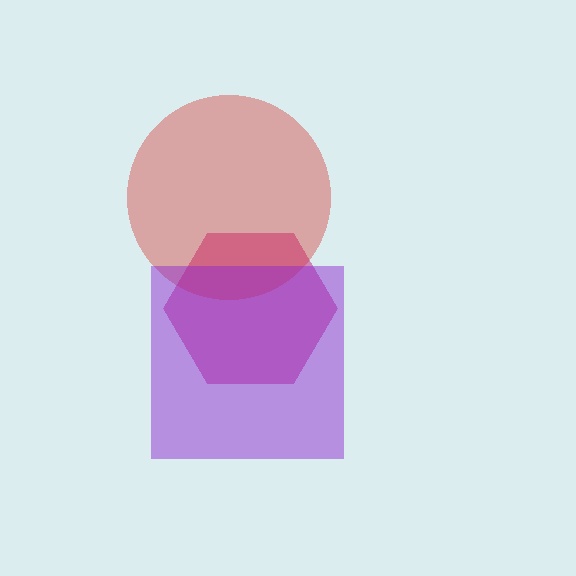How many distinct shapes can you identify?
There are 3 distinct shapes: a magenta hexagon, a red circle, a purple square.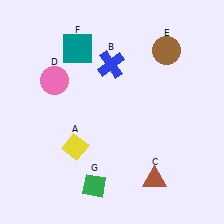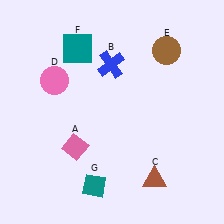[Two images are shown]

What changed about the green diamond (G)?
In Image 1, G is green. In Image 2, it changed to teal.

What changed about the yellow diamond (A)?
In Image 1, A is yellow. In Image 2, it changed to pink.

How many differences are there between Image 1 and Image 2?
There are 2 differences between the two images.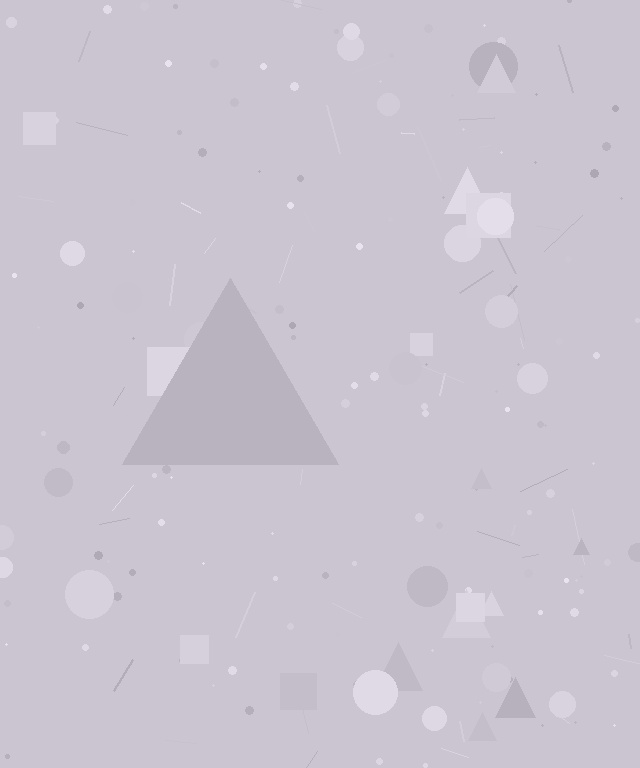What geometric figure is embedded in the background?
A triangle is embedded in the background.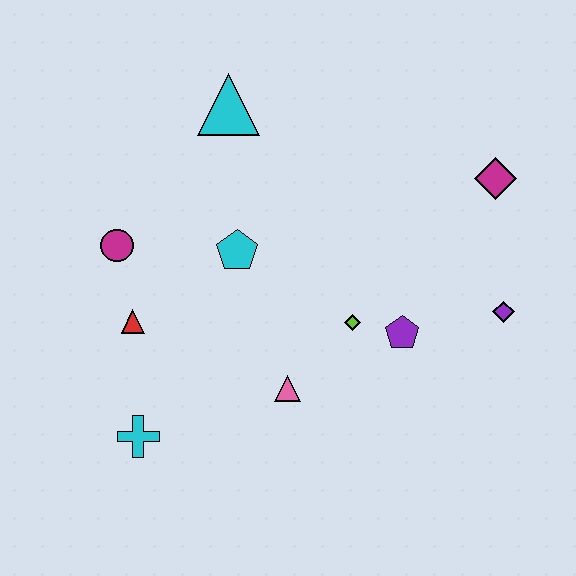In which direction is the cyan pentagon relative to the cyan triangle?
The cyan pentagon is below the cyan triangle.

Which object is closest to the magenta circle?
The red triangle is closest to the magenta circle.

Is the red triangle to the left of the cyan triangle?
Yes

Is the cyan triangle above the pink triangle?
Yes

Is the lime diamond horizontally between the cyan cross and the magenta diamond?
Yes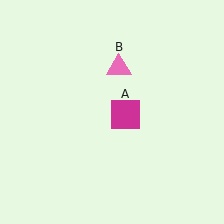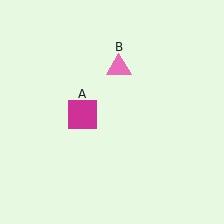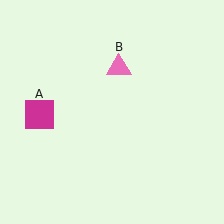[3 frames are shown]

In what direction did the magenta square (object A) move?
The magenta square (object A) moved left.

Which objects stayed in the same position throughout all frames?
Pink triangle (object B) remained stationary.